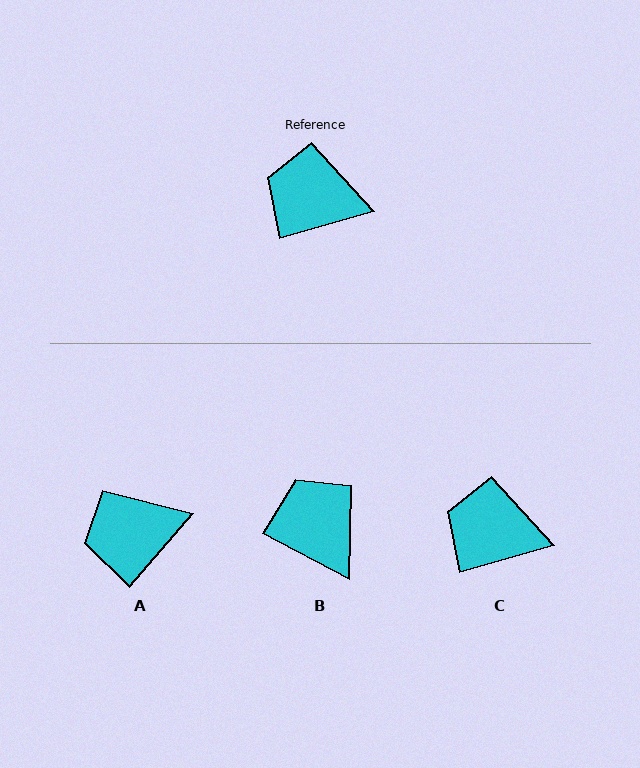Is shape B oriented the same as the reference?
No, it is off by about 44 degrees.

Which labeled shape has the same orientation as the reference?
C.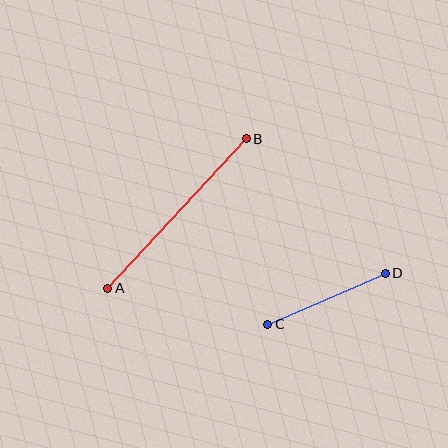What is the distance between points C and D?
The distance is approximately 128 pixels.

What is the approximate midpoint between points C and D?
The midpoint is at approximately (327, 299) pixels.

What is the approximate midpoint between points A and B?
The midpoint is at approximately (177, 213) pixels.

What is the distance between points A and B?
The distance is approximately 204 pixels.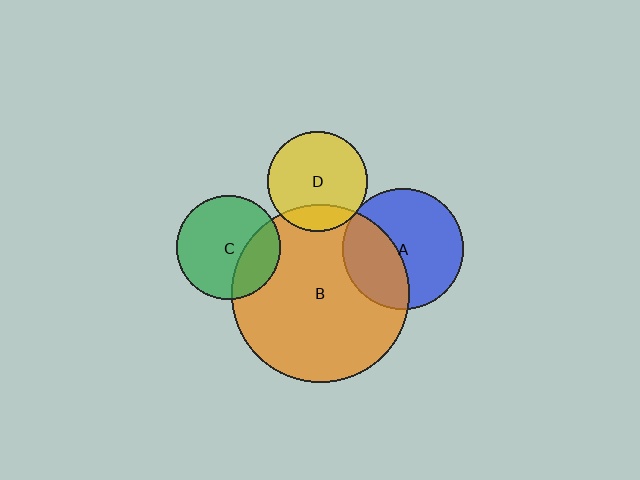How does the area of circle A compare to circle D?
Approximately 1.5 times.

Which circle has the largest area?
Circle B (orange).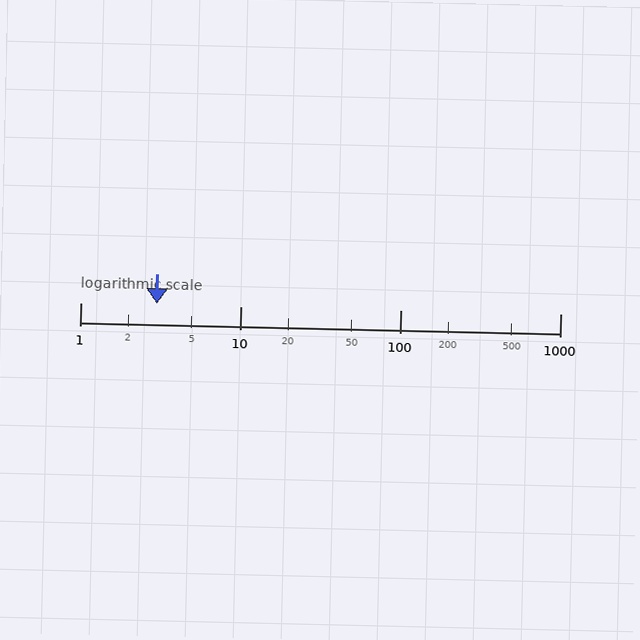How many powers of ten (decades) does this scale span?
The scale spans 3 decades, from 1 to 1000.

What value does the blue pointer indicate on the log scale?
The pointer indicates approximately 3.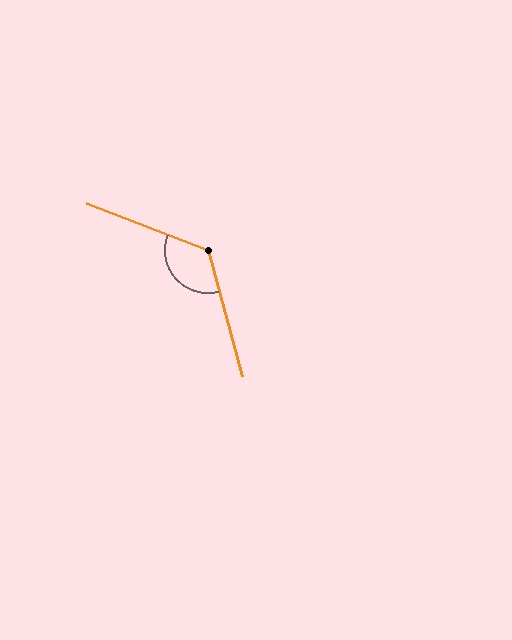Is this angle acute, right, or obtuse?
It is obtuse.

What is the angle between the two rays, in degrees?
Approximately 127 degrees.